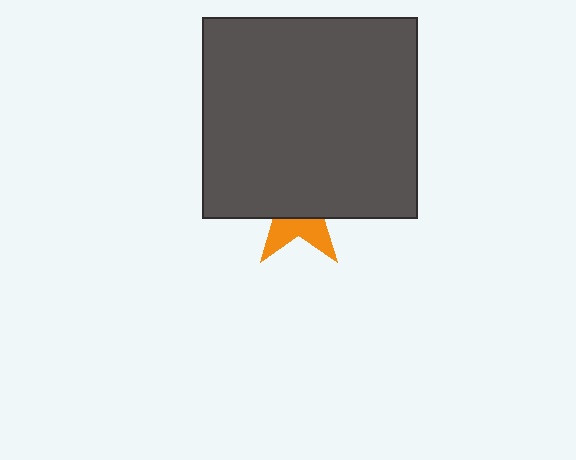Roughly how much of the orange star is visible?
A small part of it is visible (roughly 35%).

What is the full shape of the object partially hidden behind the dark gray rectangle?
The partially hidden object is an orange star.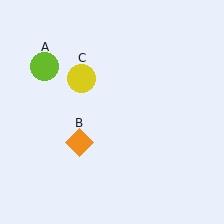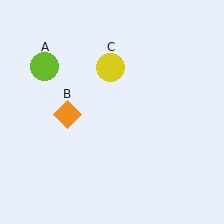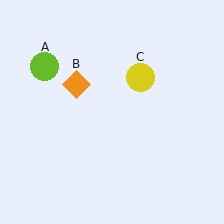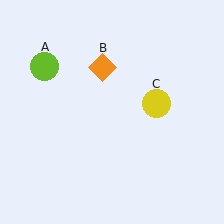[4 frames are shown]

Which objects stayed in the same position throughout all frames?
Lime circle (object A) remained stationary.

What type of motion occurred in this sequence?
The orange diamond (object B), yellow circle (object C) rotated clockwise around the center of the scene.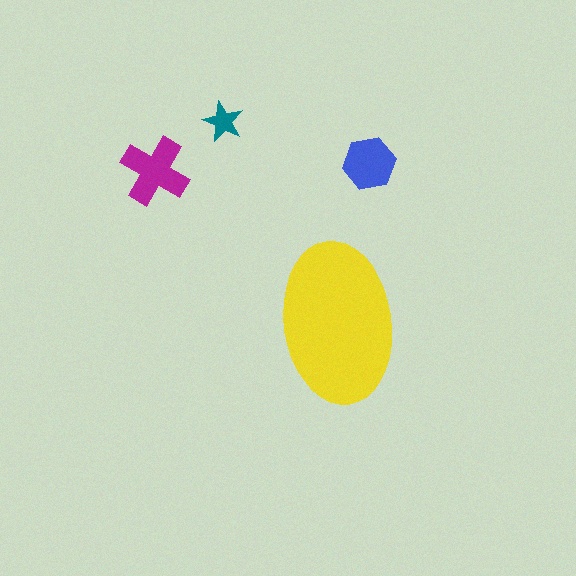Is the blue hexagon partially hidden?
No, the blue hexagon is fully visible.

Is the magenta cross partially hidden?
No, the magenta cross is fully visible.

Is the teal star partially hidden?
No, the teal star is fully visible.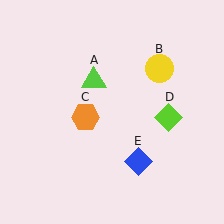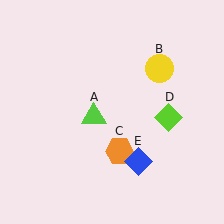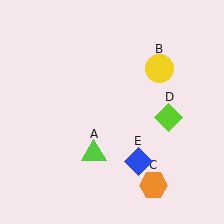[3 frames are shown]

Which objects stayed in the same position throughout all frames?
Yellow circle (object B) and lime diamond (object D) and blue diamond (object E) remained stationary.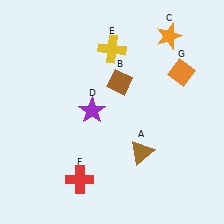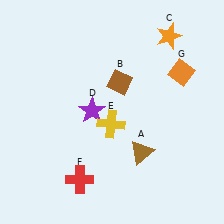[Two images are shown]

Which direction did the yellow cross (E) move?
The yellow cross (E) moved down.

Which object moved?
The yellow cross (E) moved down.